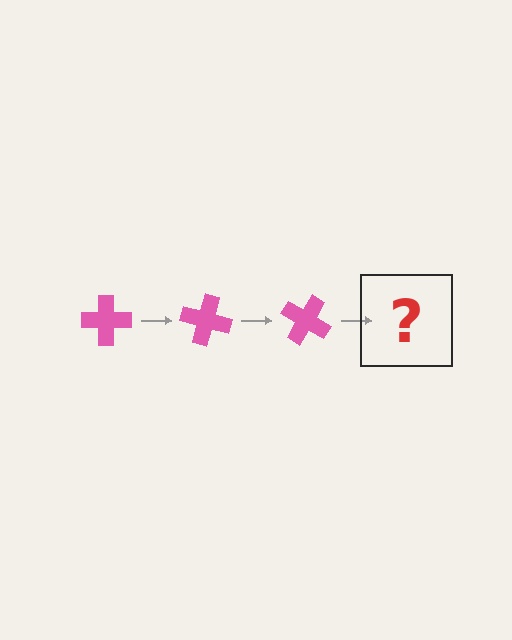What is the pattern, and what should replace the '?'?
The pattern is that the cross rotates 15 degrees each step. The '?' should be a pink cross rotated 45 degrees.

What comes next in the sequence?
The next element should be a pink cross rotated 45 degrees.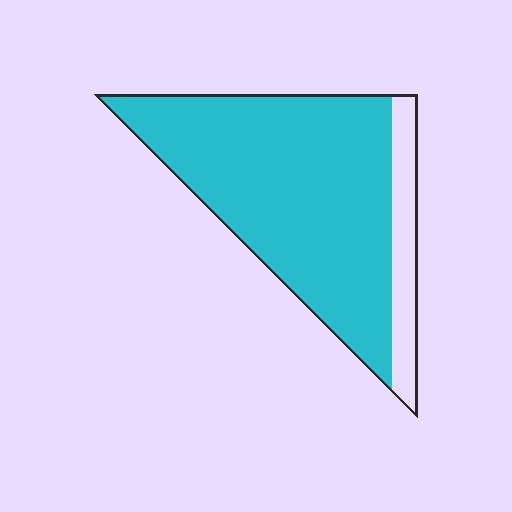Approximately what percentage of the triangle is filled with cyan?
Approximately 85%.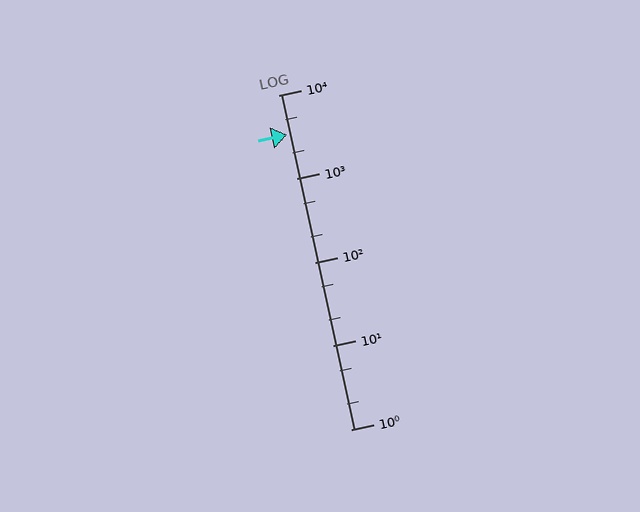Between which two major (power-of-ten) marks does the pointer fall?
The pointer is between 1000 and 10000.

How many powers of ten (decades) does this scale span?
The scale spans 4 decades, from 1 to 10000.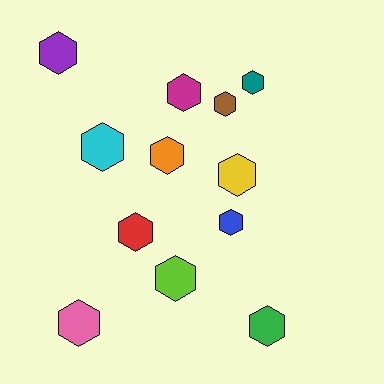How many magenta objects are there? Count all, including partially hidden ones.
There is 1 magenta object.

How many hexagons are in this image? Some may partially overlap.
There are 12 hexagons.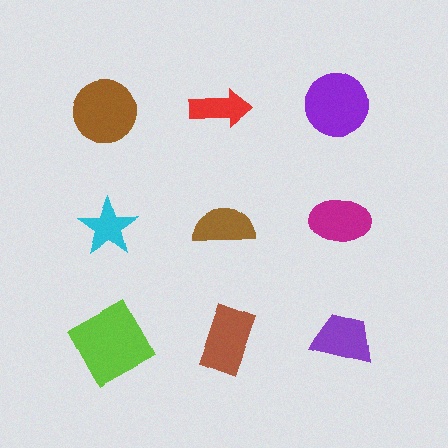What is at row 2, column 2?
A brown semicircle.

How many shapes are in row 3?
3 shapes.